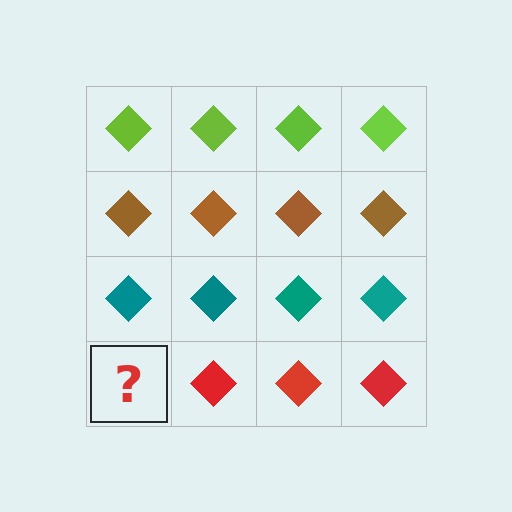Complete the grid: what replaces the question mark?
The question mark should be replaced with a red diamond.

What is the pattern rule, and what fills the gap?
The rule is that each row has a consistent color. The gap should be filled with a red diamond.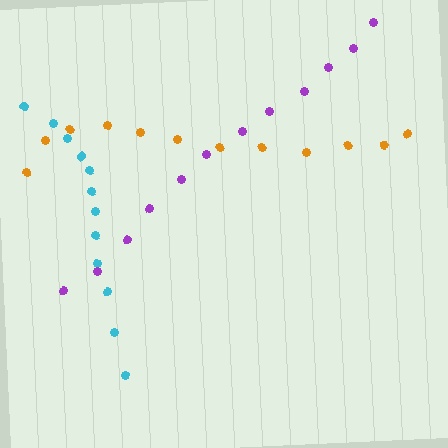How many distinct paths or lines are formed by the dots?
There are 3 distinct paths.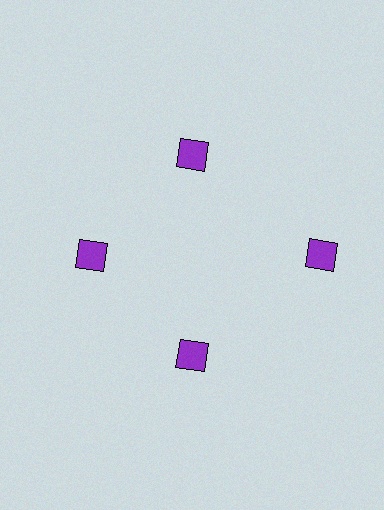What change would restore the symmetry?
The symmetry would be restored by moving it inward, back onto the ring so that all 4 squares sit at equal angles and equal distance from the center.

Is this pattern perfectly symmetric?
No. The 4 purple squares are arranged in a ring, but one element near the 3 o'clock position is pushed outward from the center, breaking the 4-fold rotational symmetry.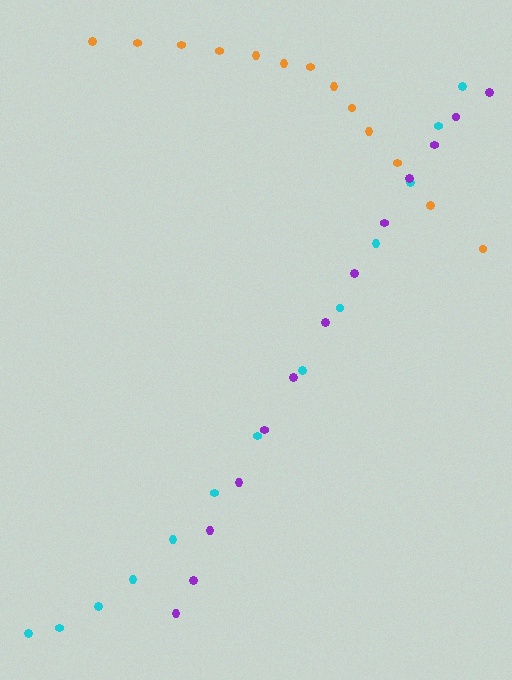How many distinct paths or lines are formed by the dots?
There are 3 distinct paths.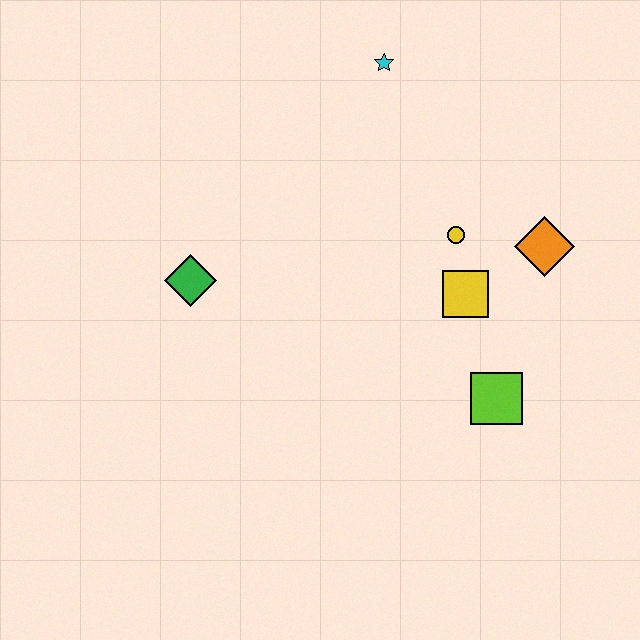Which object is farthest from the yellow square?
The green diamond is farthest from the yellow square.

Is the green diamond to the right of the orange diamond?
No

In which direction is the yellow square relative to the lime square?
The yellow square is above the lime square.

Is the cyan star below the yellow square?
No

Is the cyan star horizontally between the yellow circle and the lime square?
No